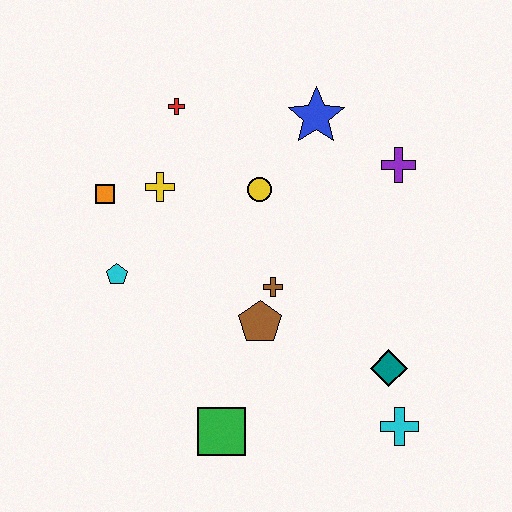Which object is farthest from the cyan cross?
The red cross is farthest from the cyan cross.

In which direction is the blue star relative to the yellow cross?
The blue star is to the right of the yellow cross.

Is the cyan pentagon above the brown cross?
Yes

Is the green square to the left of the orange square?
No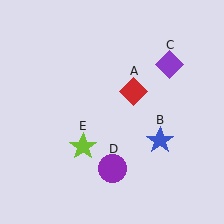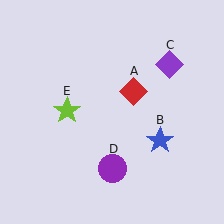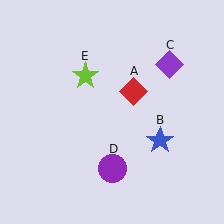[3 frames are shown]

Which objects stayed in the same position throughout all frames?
Red diamond (object A) and blue star (object B) and purple diamond (object C) and purple circle (object D) remained stationary.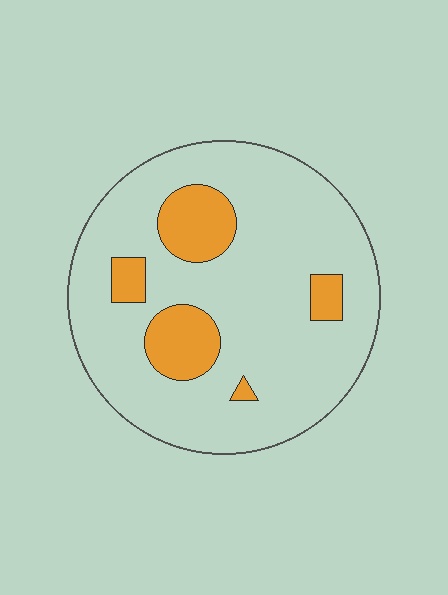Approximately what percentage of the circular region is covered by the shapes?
Approximately 15%.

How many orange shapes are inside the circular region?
5.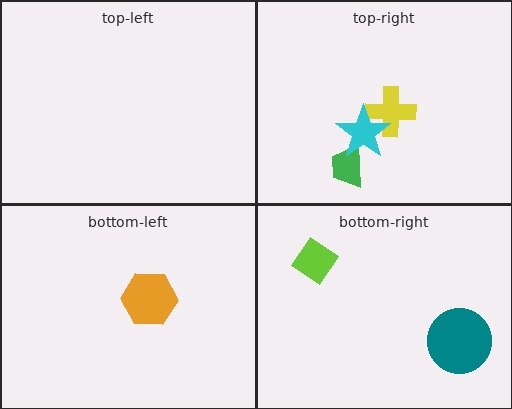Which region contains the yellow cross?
The top-right region.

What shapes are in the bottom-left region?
The orange hexagon.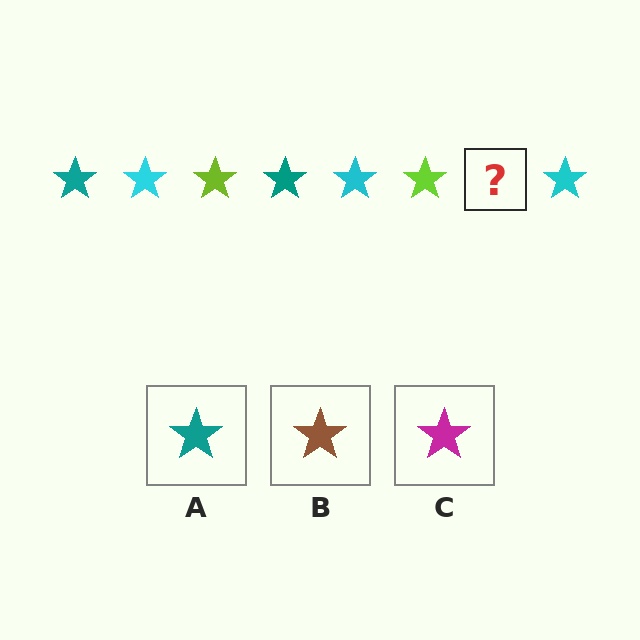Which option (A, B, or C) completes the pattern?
A.